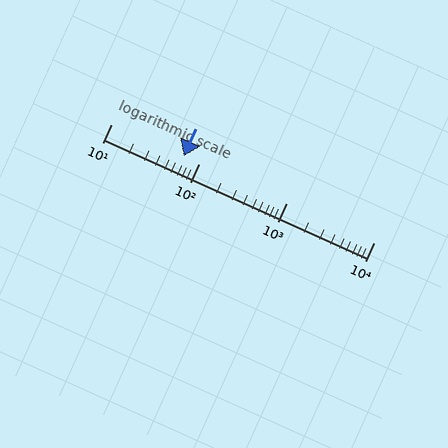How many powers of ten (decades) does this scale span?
The scale spans 3 decades, from 10 to 10000.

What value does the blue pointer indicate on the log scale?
The pointer indicates approximately 67.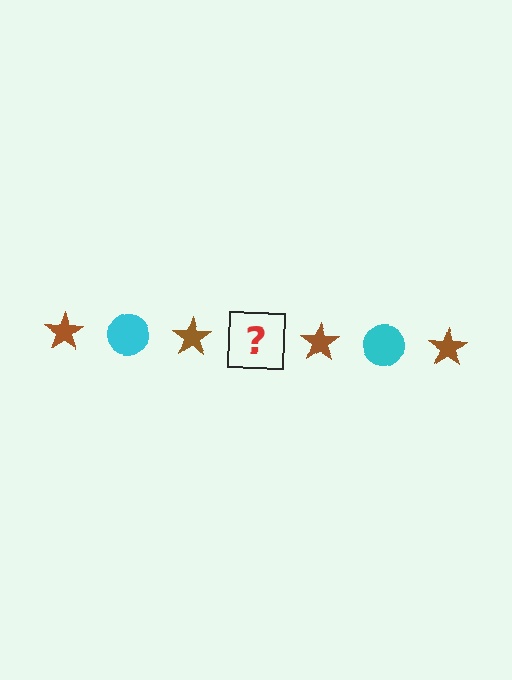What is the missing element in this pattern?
The missing element is a cyan circle.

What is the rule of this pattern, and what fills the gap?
The rule is that the pattern alternates between brown star and cyan circle. The gap should be filled with a cyan circle.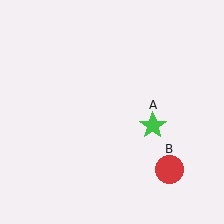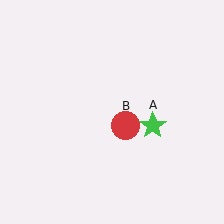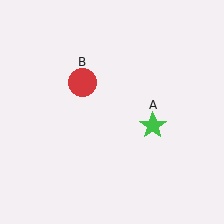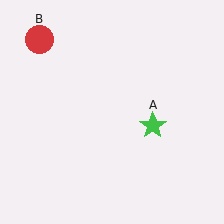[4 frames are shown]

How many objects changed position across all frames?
1 object changed position: red circle (object B).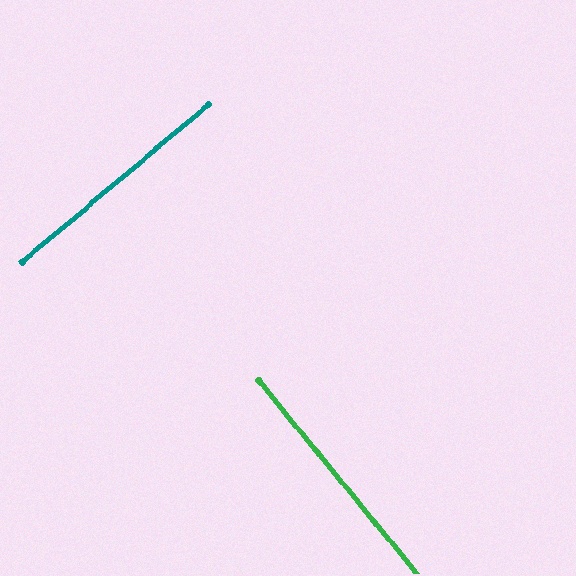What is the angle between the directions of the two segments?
Approximately 89 degrees.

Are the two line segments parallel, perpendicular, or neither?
Perpendicular — they meet at approximately 89°.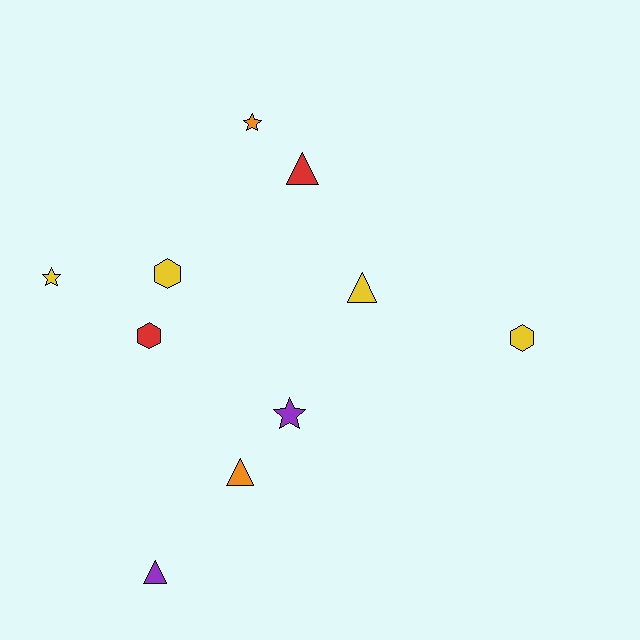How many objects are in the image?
There are 10 objects.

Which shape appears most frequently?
Triangle, with 4 objects.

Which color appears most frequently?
Yellow, with 4 objects.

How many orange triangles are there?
There is 1 orange triangle.